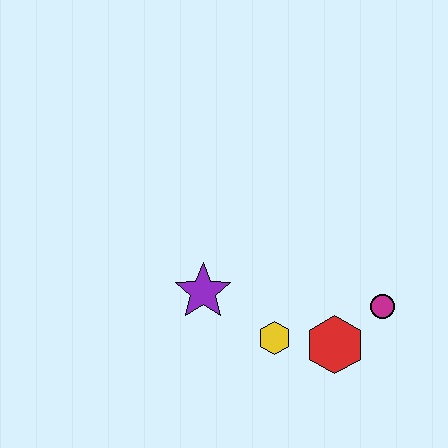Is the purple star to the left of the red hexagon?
Yes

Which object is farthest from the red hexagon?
The purple star is farthest from the red hexagon.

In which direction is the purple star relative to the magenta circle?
The purple star is to the left of the magenta circle.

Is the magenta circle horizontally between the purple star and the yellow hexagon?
No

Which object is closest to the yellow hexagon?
The red hexagon is closest to the yellow hexagon.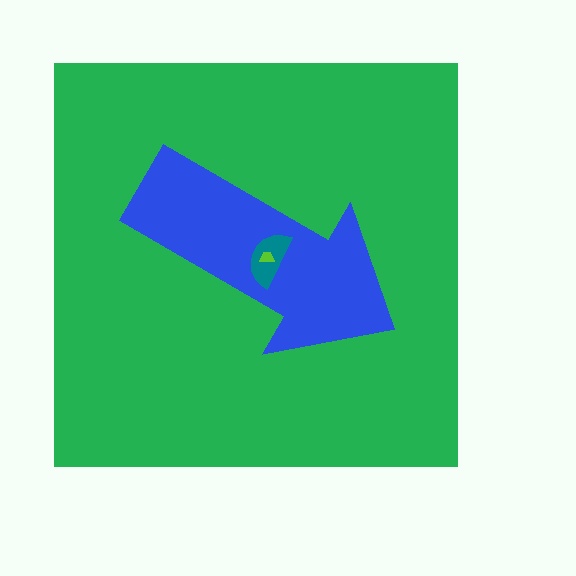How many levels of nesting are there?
4.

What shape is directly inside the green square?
The blue arrow.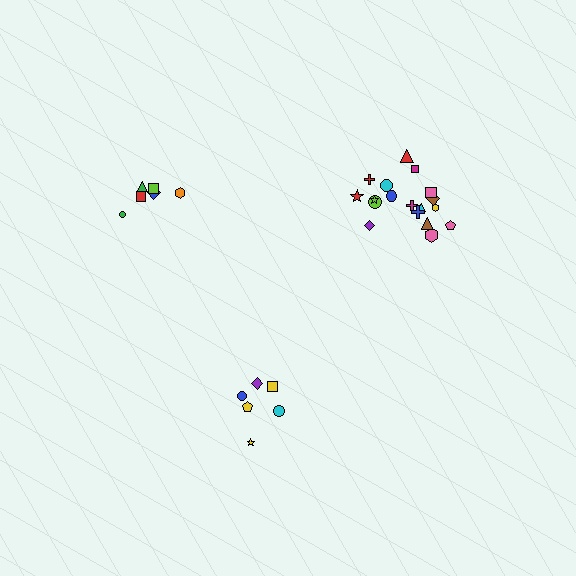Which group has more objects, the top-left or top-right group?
The top-right group.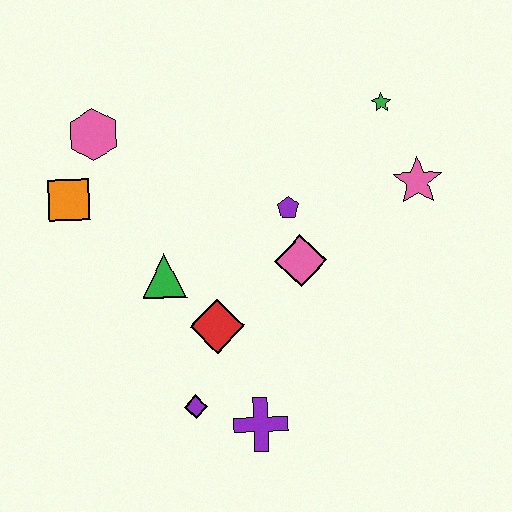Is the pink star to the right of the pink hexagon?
Yes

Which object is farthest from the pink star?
The orange square is farthest from the pink star.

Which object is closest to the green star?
The pink star is closest to the green star.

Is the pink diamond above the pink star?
No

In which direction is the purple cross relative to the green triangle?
The purple cross is below the green triangle.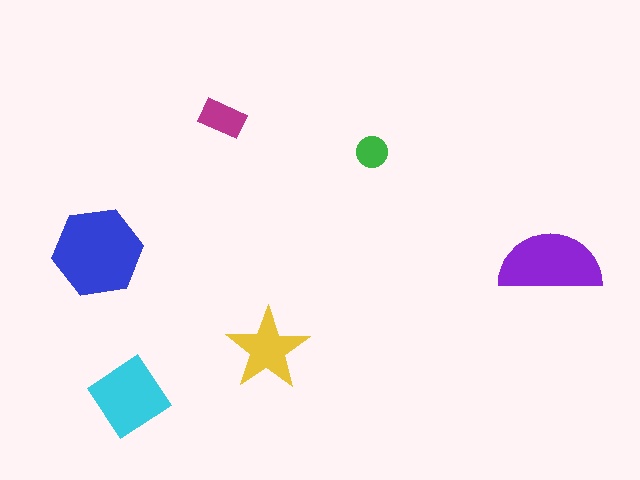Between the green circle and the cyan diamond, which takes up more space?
The cyan diamond.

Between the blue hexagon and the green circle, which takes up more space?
The blue hexagon.